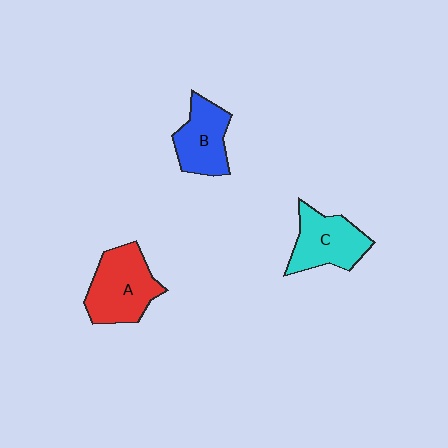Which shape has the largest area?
Shape A (red).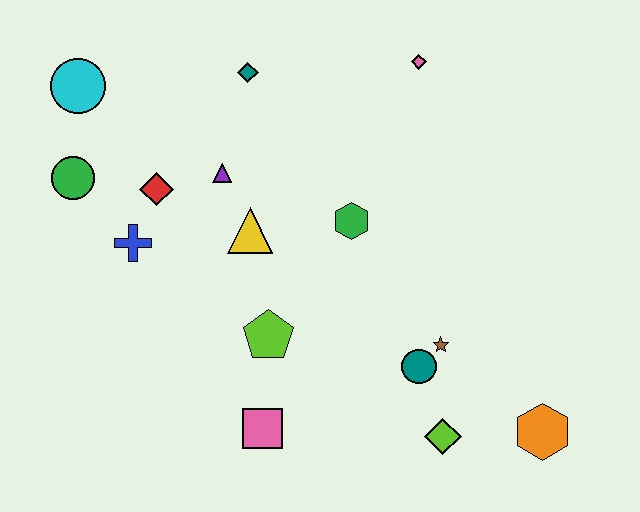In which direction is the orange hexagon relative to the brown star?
The orange hexagon is to the right of the brown star.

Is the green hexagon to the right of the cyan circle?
Yes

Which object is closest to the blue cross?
The red diamond is closest to the blue cross.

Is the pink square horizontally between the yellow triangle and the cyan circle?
No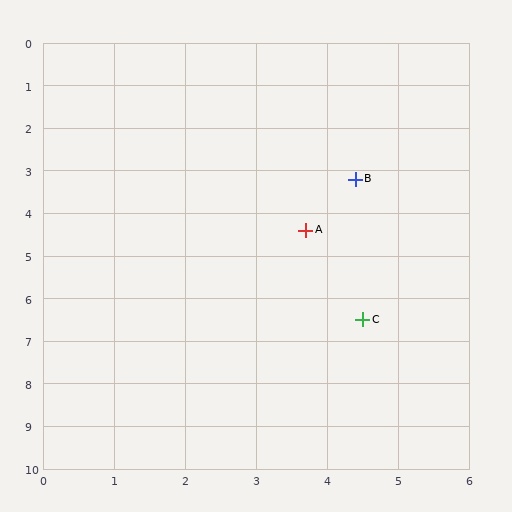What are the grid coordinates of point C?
Point C is at approximately (4.5, 6.5).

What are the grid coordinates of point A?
Point A is at approximately (3.7, 4.4).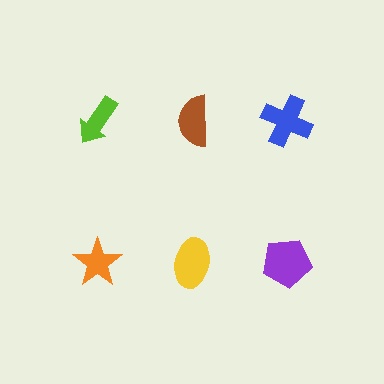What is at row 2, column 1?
An orange star.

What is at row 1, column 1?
A lime arrow.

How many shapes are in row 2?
3 shapes.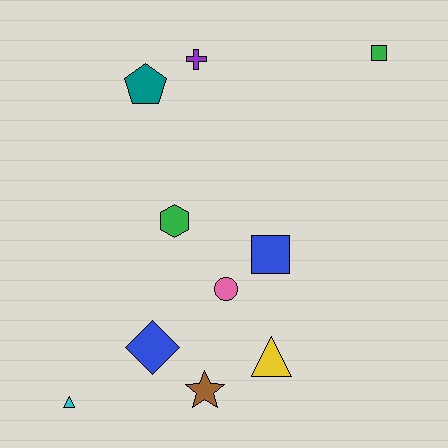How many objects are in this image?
There are 10 objects.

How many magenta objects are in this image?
There are no magenta objects.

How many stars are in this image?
There is 1 star.